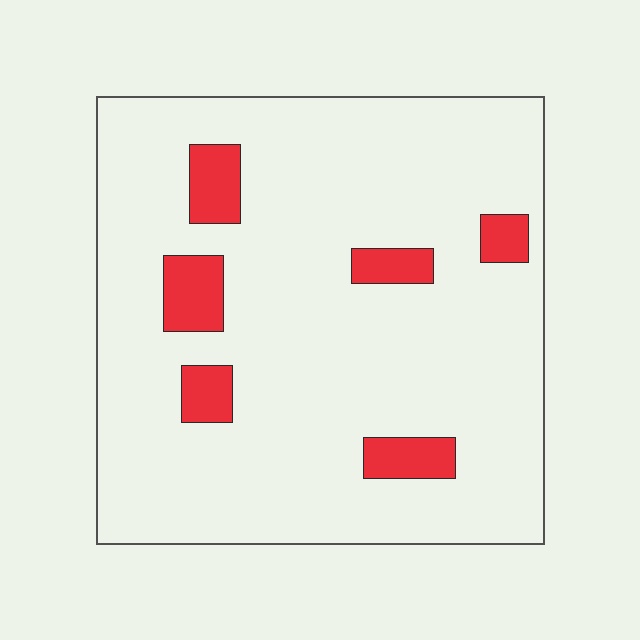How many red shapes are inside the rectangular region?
6.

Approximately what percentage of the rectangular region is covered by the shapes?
Approximately 10%.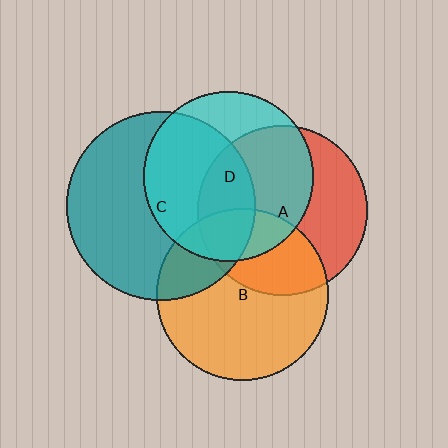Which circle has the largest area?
Circle C (teal).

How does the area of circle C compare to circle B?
Approximately 1.2 times.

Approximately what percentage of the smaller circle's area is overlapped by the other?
Approximately 55%.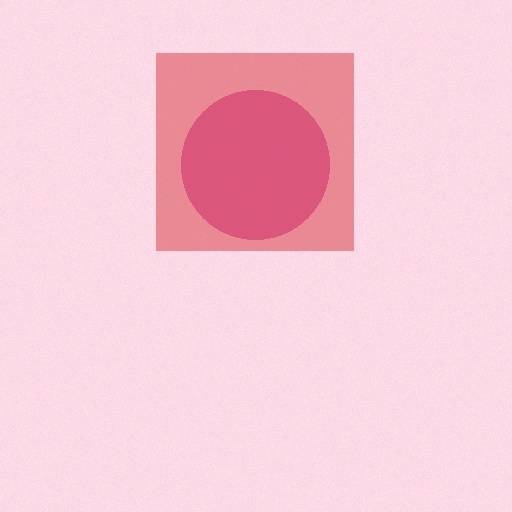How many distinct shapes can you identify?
There are 2 distinct shapes: a magenta circle, a red square.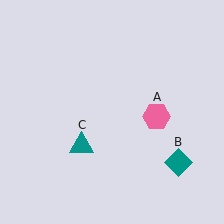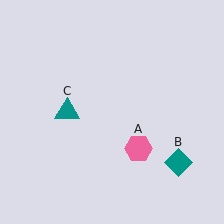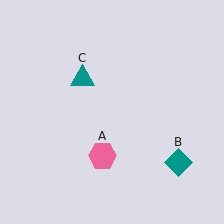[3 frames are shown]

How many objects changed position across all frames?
2 objects changed position: pink hexagon (object A), teal triangle (object C).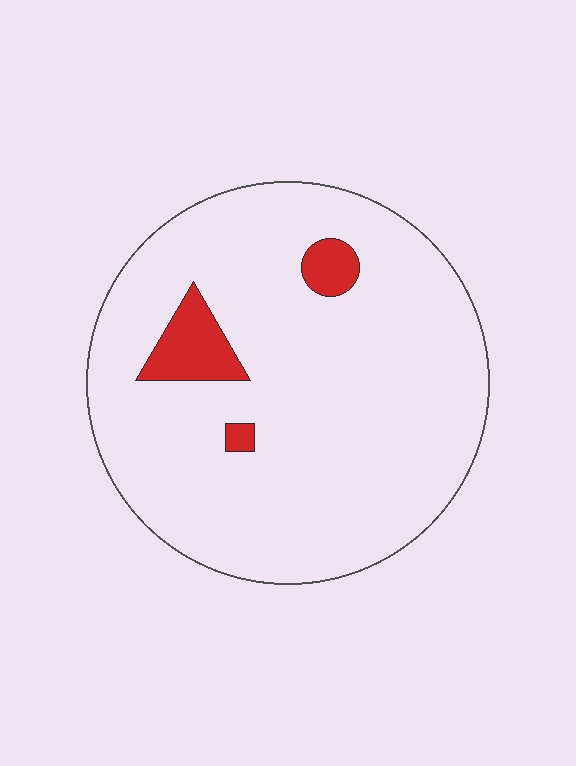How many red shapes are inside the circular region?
3.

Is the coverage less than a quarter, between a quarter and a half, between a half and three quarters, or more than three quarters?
Less than a quarter.